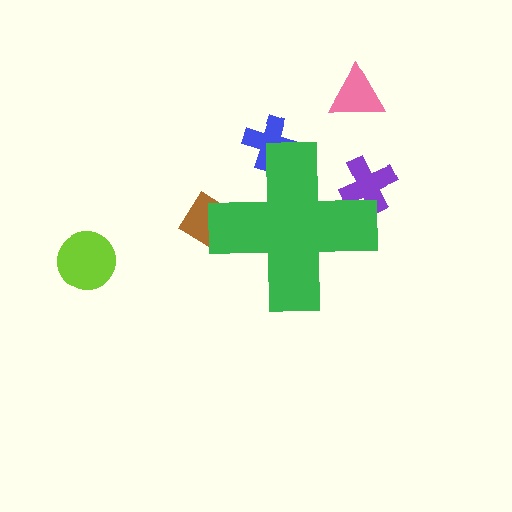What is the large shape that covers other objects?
A green cross.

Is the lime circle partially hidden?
No, the lime circle is fully visible.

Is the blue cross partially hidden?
Yes, the blue cross is partially hidden behind the green cross.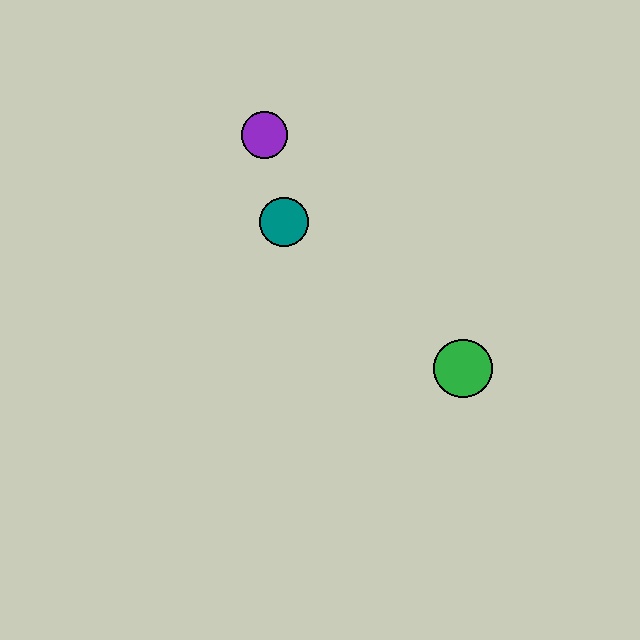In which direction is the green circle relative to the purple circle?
The green circle is below the purple circle.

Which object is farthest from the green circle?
The purple circle is farthest from the green circle.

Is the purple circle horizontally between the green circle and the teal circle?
No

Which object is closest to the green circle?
The teal circle is closest to the green circle.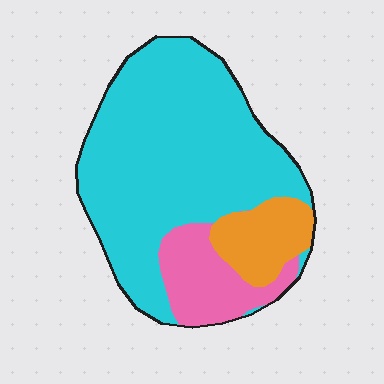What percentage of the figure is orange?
Orange takes up about one eighth (1/8) of the figure.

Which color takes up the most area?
Cyan, at roughly 70%.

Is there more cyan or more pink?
Cyan.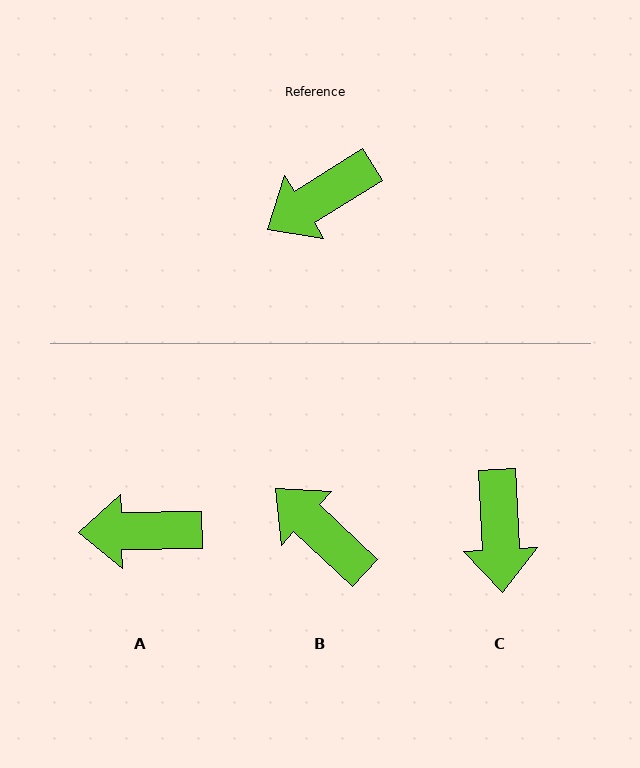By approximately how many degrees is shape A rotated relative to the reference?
Approximately 31 degrees clockwise.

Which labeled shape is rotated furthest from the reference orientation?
B, about 75 degrees away.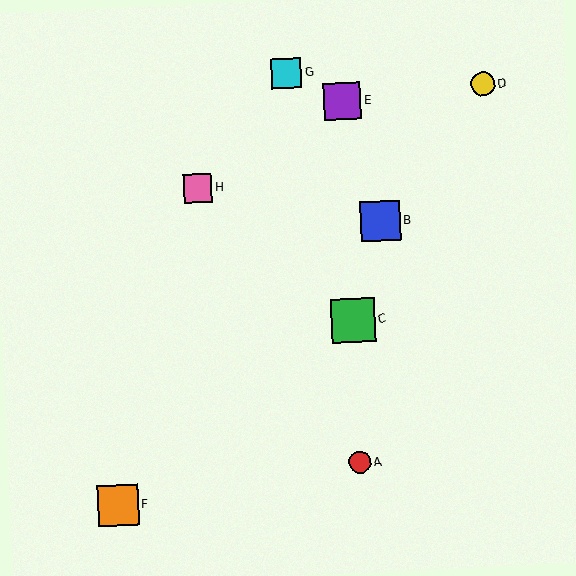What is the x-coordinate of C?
Object C is at x≈353.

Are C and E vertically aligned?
Yes, both are at x≈353.